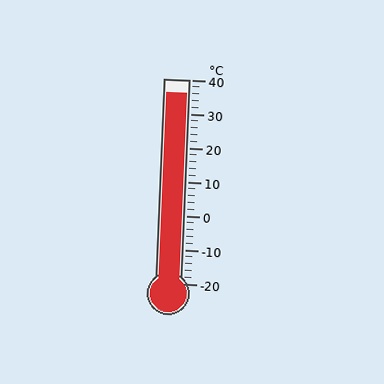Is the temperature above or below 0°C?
The temperature is above 0°C.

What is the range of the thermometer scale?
The thermometer scale ranges from -20°C to 40°C.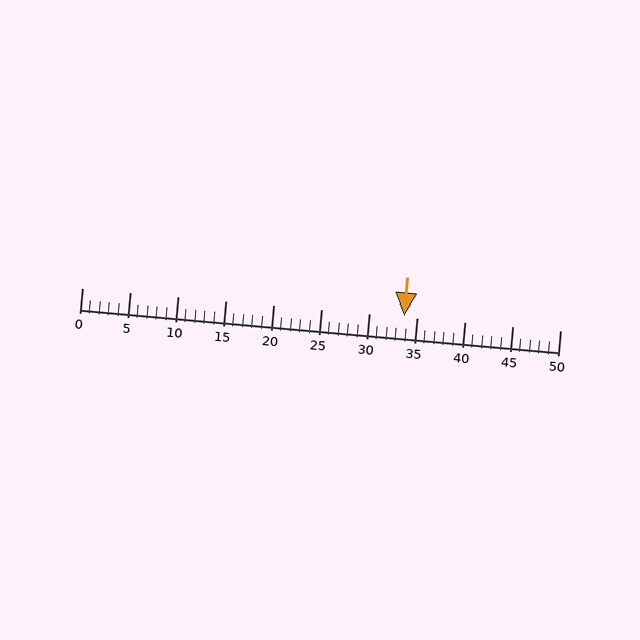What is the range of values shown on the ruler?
The ruler shows values from 0 to 50.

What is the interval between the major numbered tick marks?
The major tick marks are spaced 5 units apart.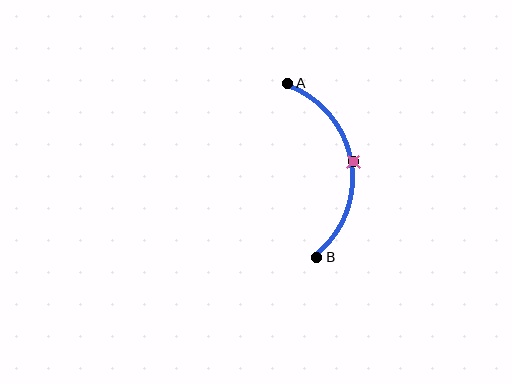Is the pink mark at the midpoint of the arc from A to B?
Yes. The pink mark lies on the arc at equal arc-length from both A and B — it is the arc midpoint.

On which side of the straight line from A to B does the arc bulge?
The arc bulges to the right of the straight line connecting A and B.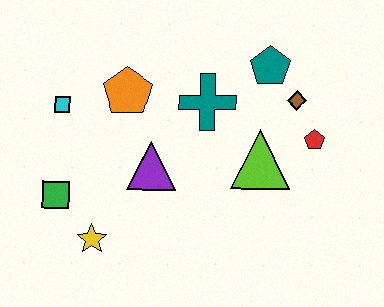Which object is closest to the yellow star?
The green square is closest to the yellow star.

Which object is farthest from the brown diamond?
The green square is farthest from the brown diamond.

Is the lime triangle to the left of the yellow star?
No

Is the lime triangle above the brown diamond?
No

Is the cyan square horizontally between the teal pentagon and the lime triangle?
No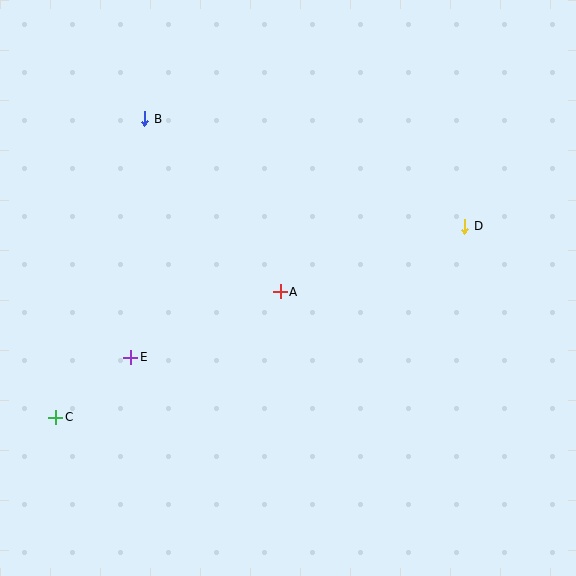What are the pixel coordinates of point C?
Point C is at (56, 417).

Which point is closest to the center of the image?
Point A at (280, 292) is closest to the center.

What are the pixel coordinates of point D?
Point D is at (465, 226).